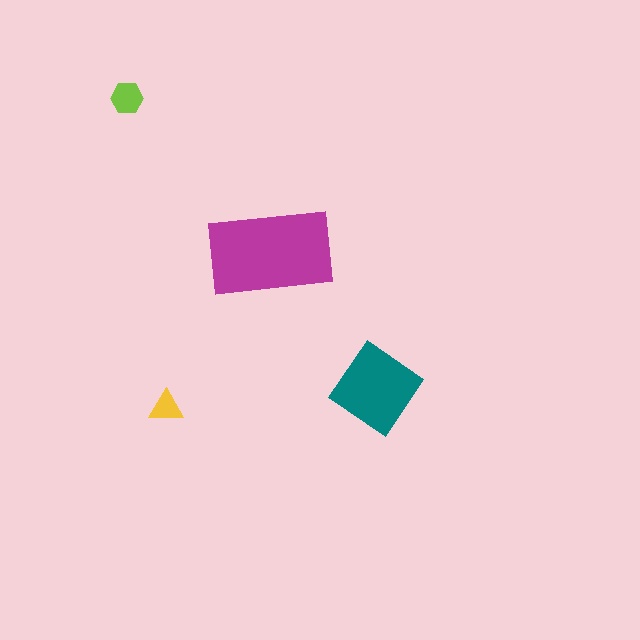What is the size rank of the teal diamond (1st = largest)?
2nd.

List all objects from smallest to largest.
The yellow triangle, the lime hexagon, the teal diamond, the magenta rectangle.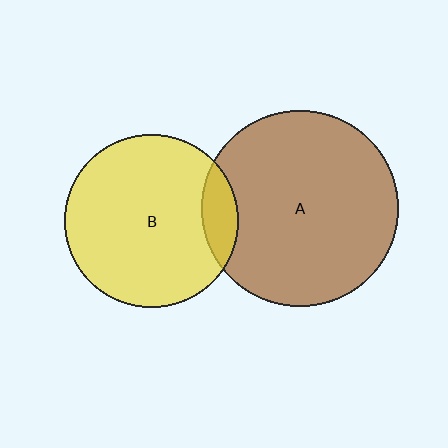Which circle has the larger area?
Circle A (brown).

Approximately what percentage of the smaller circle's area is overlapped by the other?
Approximately 10%.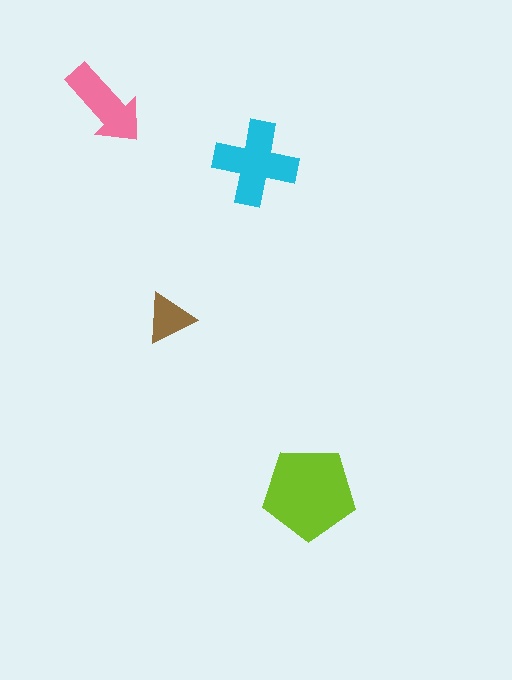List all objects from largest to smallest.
The lime pentagon, the cyan cross, the pink arrow, the brown triangle.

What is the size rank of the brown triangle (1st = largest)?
4th.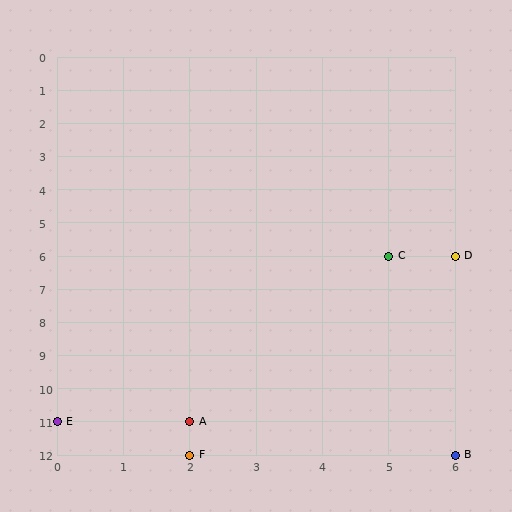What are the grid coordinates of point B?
Point B is at grid coordinates (6, 12).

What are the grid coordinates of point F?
Point F is at grid coordinates (2, 12).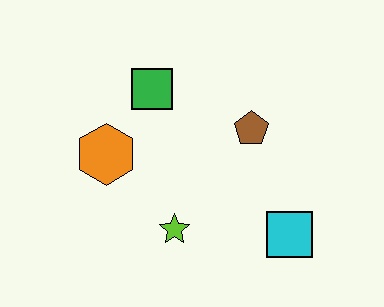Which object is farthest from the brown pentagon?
The orange hexagon is farthest from the brown pentagon.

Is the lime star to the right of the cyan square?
No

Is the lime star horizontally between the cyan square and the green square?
Yes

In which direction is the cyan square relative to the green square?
The cyan square is below the green square.